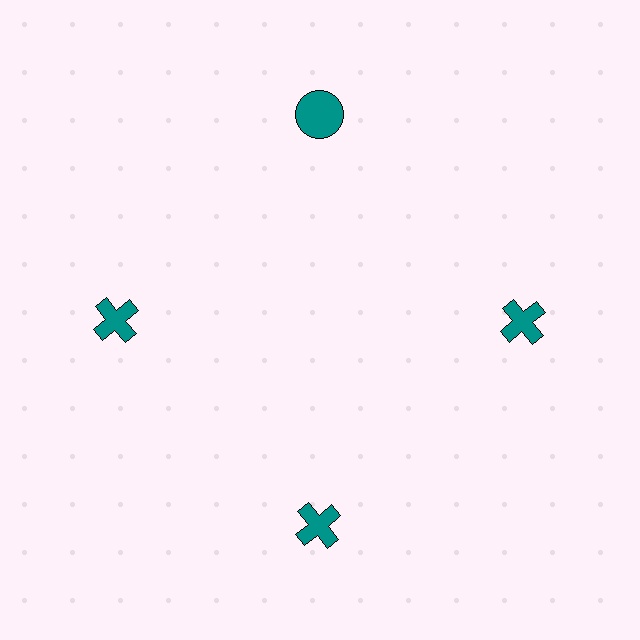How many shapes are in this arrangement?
There are 4 shapes arranged in a ring pattern.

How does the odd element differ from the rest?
It has a different shape: circle instead of cross.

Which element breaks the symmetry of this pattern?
The teal circle at roughly the 12 o'clock position breaks the symmetry. All other shapes are teal crosses.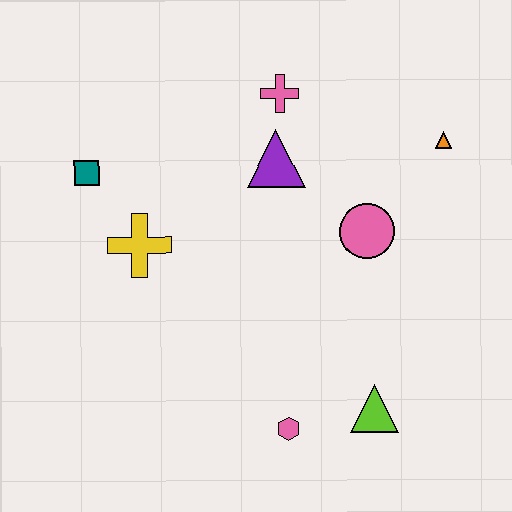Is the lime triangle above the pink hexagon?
Yes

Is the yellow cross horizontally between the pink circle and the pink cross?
No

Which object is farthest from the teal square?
The lime triangle is farthest from the teal square.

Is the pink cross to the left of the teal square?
No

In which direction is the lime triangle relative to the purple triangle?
The lime triangle is below the purple triangle.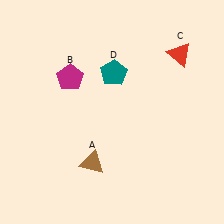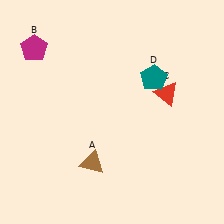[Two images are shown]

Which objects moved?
The objects that moved are: the magenta pentagon (B), the red triangle (C), the teal pentagon (D).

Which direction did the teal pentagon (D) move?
The teal pentagon (D) moved right.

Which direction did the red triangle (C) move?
The red triangle (C) moved down.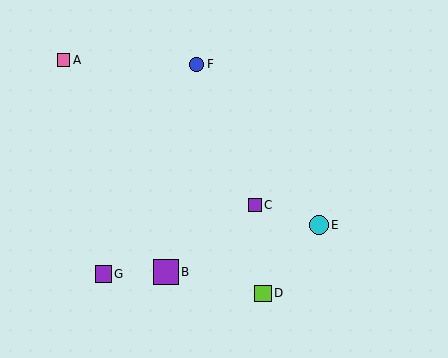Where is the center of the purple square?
The center of the purple square is at (166, 272).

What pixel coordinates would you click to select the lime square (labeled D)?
Click at (263, 293) to select the lime square D.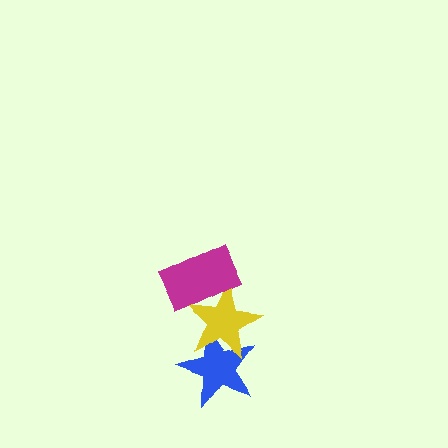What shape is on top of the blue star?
The yellow star is on top of the blue star.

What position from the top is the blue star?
The blue star is 3rd from the top.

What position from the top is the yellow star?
The yellow star is 2nd from the top.